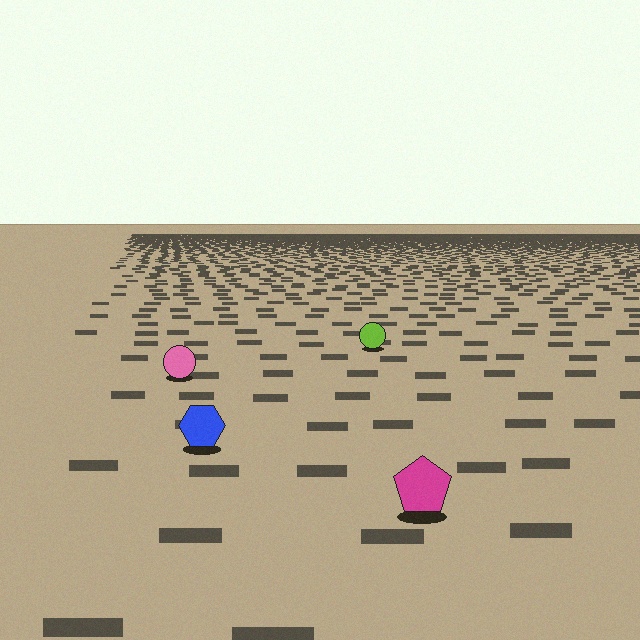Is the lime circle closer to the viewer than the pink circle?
No. The pink circle is closer — you can tell from the texture gradient: the ground texture is coarser near it.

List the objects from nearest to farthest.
From nearest to farthest: the magenta pentagon, the blue hexagon, the pink circle, the lime circle.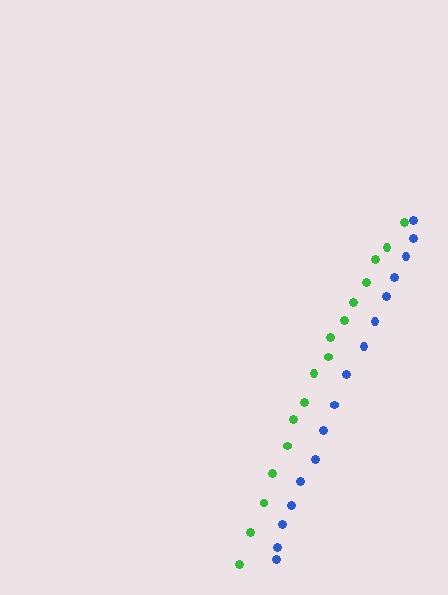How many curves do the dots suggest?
There are 2 distinct paths.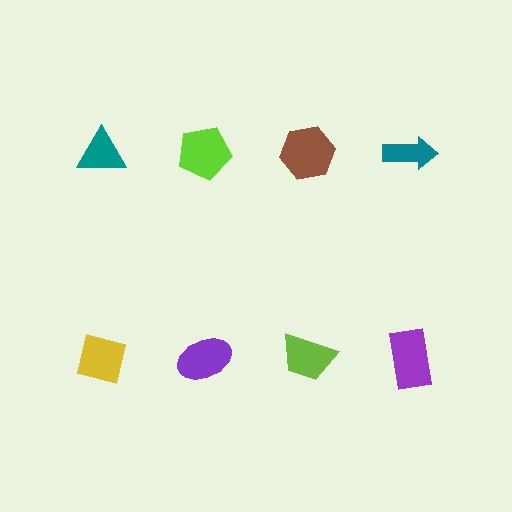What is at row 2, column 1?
A yellow square.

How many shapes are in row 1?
4 shapes.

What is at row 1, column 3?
A brown hexagon.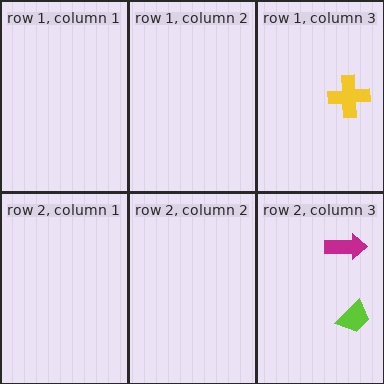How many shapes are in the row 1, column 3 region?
1.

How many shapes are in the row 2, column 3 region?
2.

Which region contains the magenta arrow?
The row 2, column 3 region.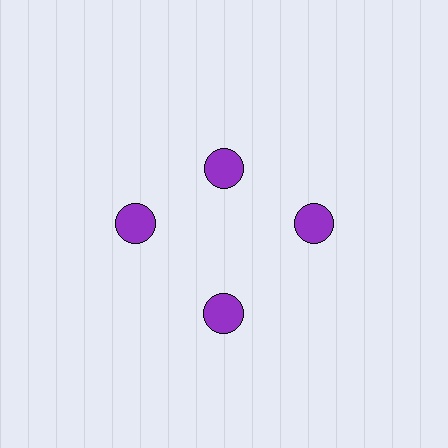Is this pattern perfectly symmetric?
No. The 4 purple circles are arranged in a ring, but one element near the 12 o'clock position is pulled inward toward the center, breaking the 4-fold rotational symmetry.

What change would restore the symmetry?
The symmetry would be restored by moving it outward, back onto the ring so that all 4 circles sit at equal angles and equal distance from the center.